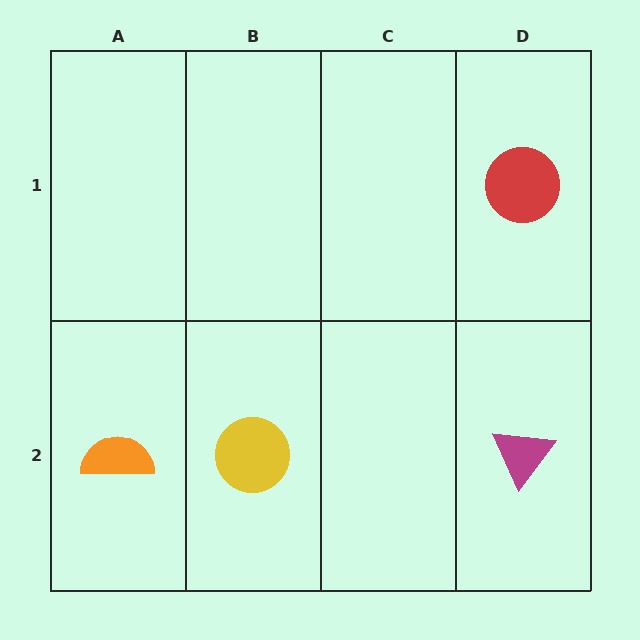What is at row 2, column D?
A magenta triangle.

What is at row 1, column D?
A red circle.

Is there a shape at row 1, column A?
No, that cell is empty.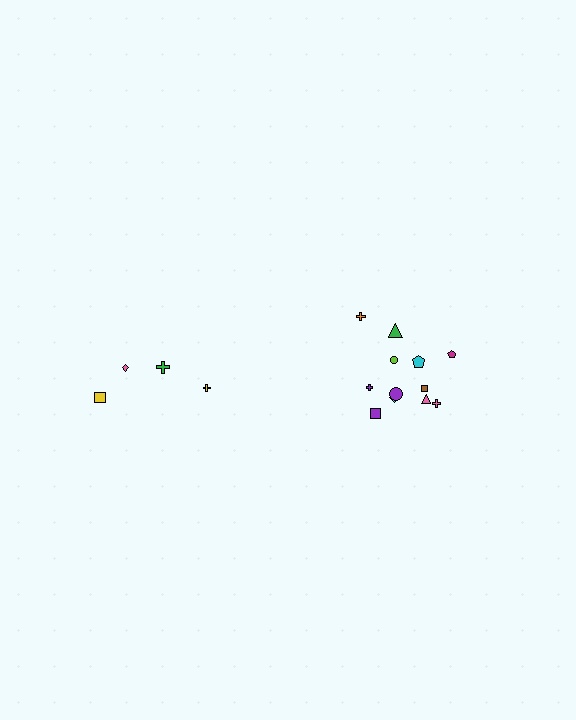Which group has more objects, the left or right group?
The right group.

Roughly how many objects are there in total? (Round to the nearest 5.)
Roughly 15 objects in total.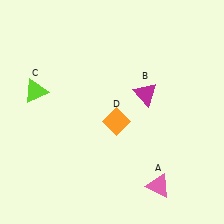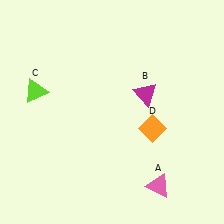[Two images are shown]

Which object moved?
The orange diamond (D) moved right.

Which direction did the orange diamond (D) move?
The orange diamond (D) moved right.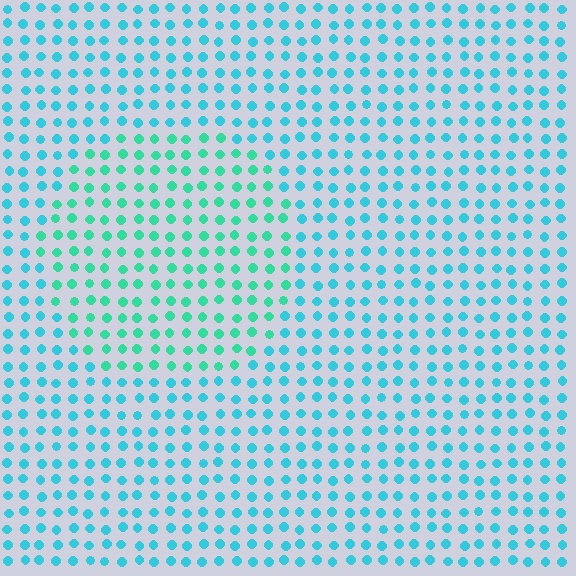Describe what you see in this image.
The image is filled with small cyan elements in a uniform arrangement. A circle-shaped region is visible where the elements are tinted to a slightly different hue, forming a subtle color boundary.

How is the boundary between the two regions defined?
The boundary is defined purely by a slight shift in hue (about 29 degrees). Spacing, size, and orientation are identical on both sides.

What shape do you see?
I see a circle.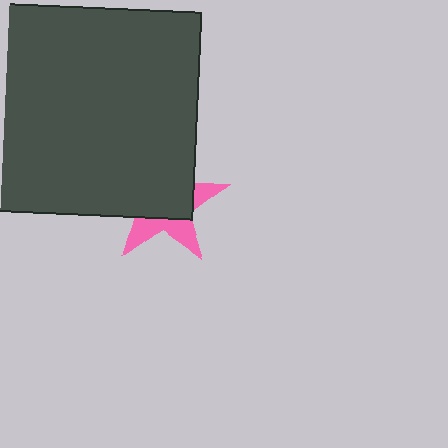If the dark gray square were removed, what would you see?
You would see the complete pink star.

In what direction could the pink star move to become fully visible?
The pink star could move toward the lower-right. That would shift it out from behind the dark gray square entirely.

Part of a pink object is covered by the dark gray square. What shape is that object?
It is a star.